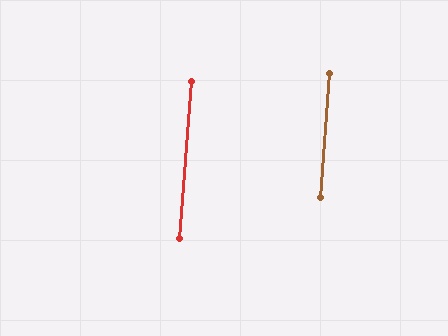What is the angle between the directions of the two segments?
Approximately 0 degrees.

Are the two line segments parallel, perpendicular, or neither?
Parallel — their directions differ by only 0.3°.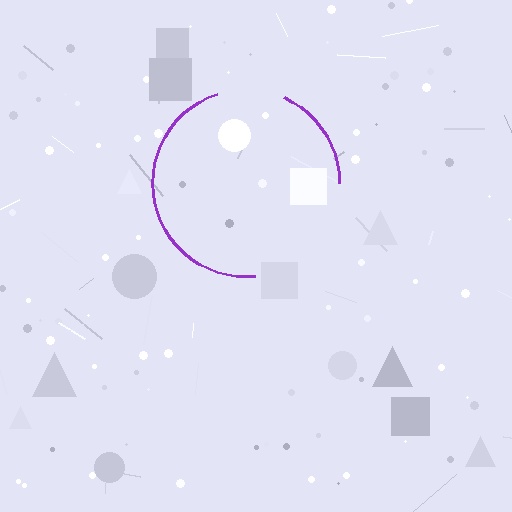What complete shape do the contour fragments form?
The contour fragments form a circle.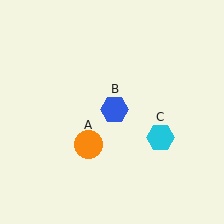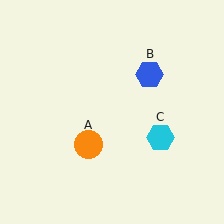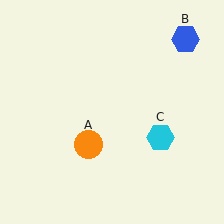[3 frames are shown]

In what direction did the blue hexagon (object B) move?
The blue hexagon (object B) moved up and to the right.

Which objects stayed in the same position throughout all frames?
Orange circle (object A) and cyan hexagon (object C) remained stationary.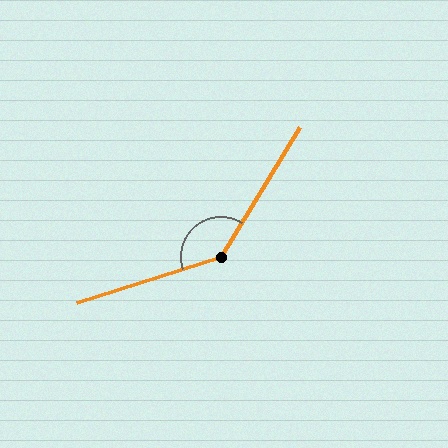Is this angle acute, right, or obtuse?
It is obtuse.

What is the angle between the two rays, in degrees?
Approximately 140 degrees.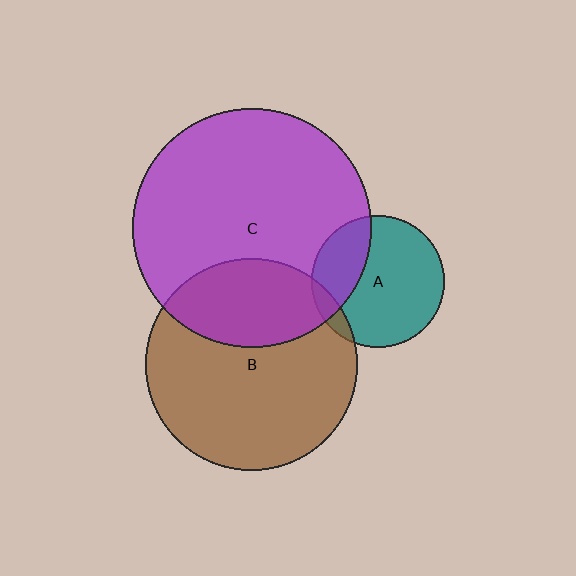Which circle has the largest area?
Circle C (purple).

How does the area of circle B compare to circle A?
Approximately 2.6 times.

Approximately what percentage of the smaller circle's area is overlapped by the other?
Approximately 30%.